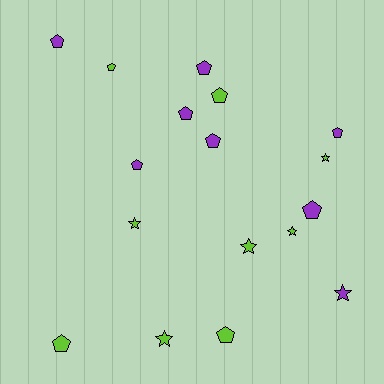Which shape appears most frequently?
Pentagon, with 11 objects.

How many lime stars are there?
There are 5 lime stars.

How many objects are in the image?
There are 17 objects.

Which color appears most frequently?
Lime, with 9 objects.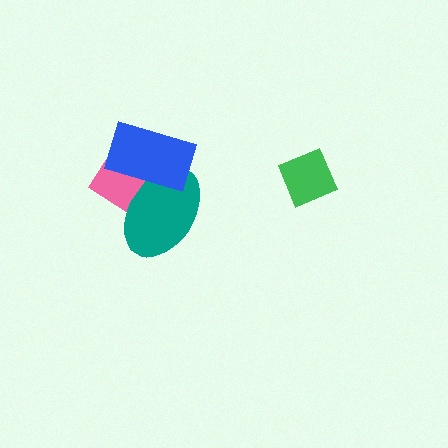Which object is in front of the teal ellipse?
The blue rectangle is in front of the teal ellipse.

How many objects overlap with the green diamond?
0 objects overlap with the green diamond.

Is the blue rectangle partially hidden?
No, no other shape covers it.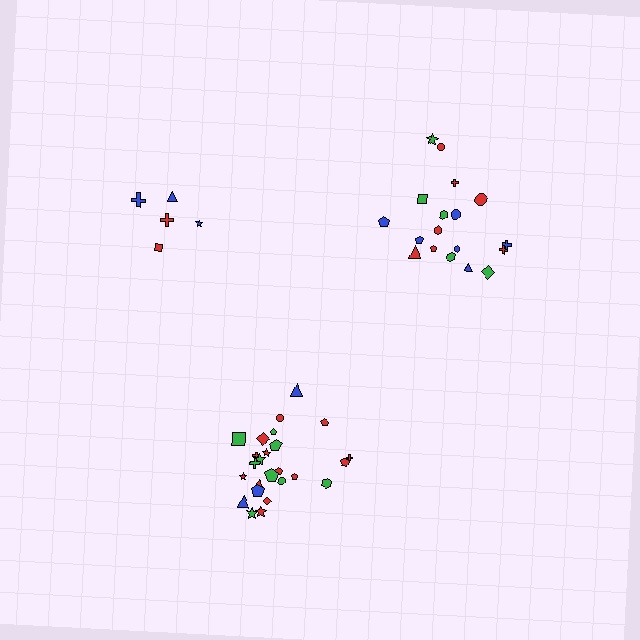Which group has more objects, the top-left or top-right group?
The top-right group.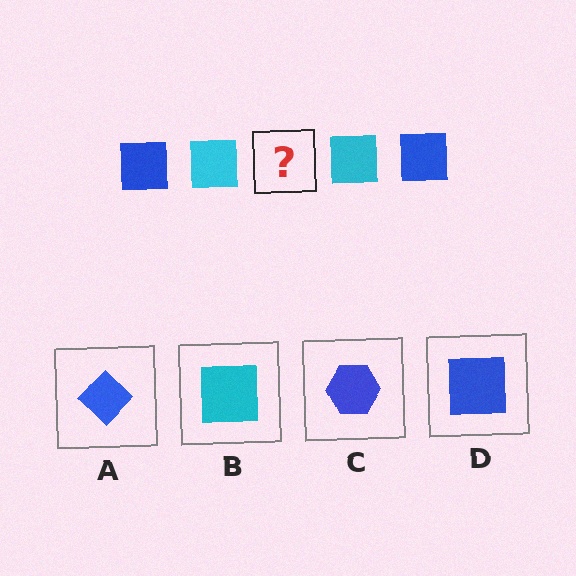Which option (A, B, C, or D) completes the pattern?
D.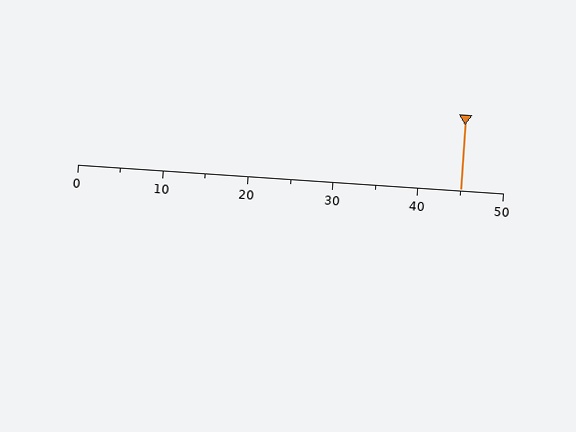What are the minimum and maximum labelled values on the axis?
The axis runs from 0 to 50.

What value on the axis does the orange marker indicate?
The marker indicates approximately 45.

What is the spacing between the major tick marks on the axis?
The major ticks are spaced 10 apart.